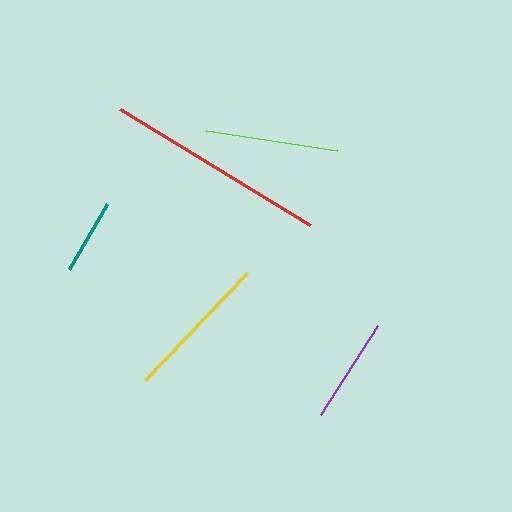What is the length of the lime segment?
The lime segment is approximately 133 pixels long.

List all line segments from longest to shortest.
From longest to shortest: red, yellow, lime, purple, teal.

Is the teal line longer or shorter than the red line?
The red line is longer than the teal line.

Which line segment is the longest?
The red line is the longest at approximately 223 pixels.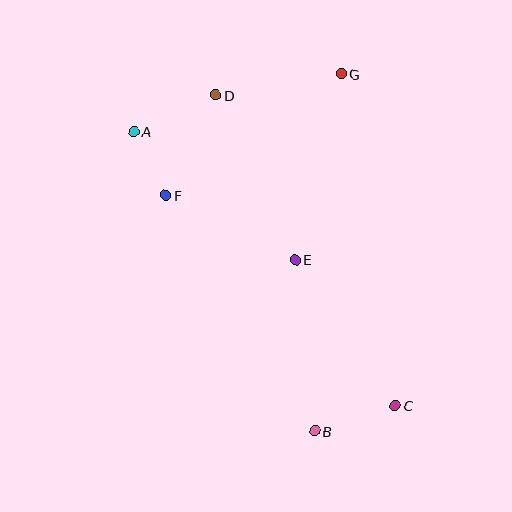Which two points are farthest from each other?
Points A and C are farthest from each other.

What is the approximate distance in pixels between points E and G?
The distance between E and G is approximately 192 pixels.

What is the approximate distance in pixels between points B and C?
The distance between B and C is approximately 85 pixels.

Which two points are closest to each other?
Points A and F are closest to each other.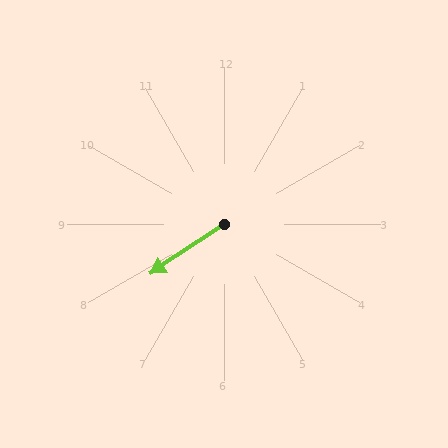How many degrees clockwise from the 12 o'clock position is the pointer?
Approximately 236 degrees.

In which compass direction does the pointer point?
Southwest.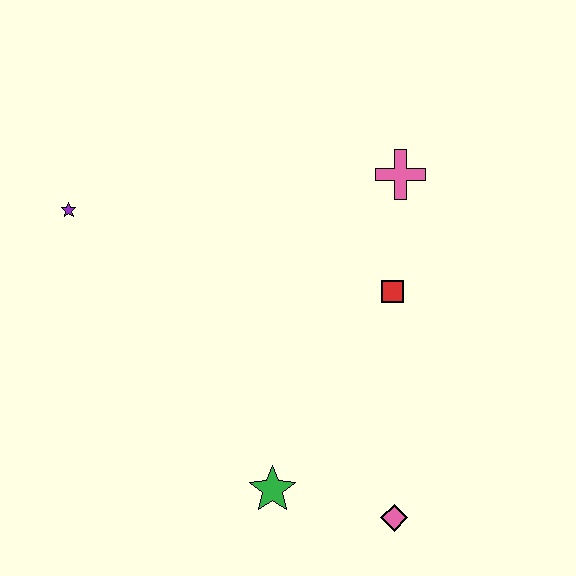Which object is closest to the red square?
The pink cross is closest to the red square.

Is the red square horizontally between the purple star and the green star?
No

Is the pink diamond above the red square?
No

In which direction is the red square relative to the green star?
The red square is above the green star.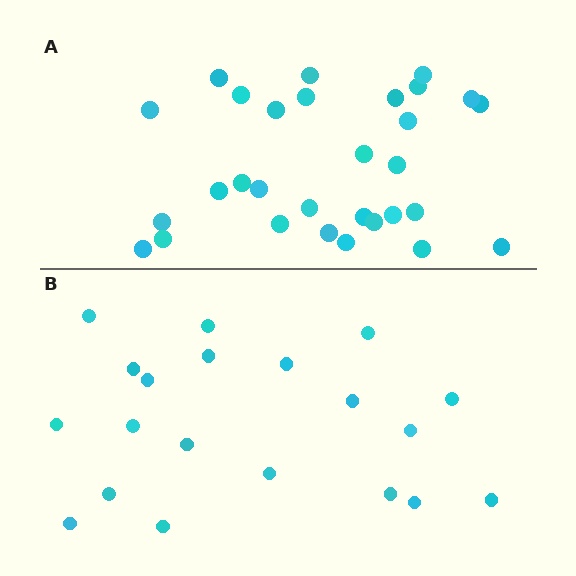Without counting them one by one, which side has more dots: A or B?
Region A (the top region) has more dots.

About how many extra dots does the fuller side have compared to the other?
Region A has roughly 10 or so more dots than region B.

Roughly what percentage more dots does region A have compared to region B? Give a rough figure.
About 50% more.